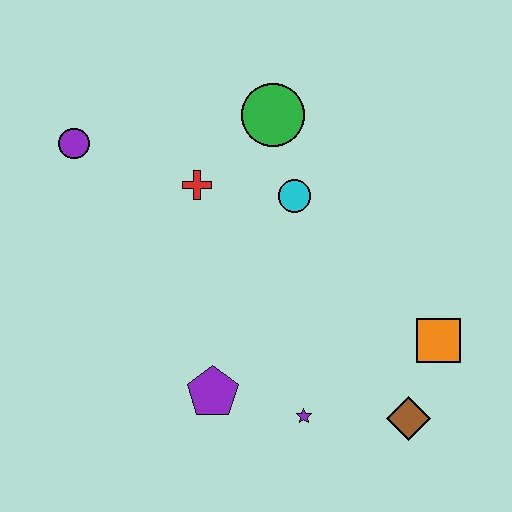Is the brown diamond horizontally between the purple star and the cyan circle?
No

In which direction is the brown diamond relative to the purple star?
The brown diamond is to the right of the purple star.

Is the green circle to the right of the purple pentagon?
Yes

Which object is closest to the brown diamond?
The orange square is closest to the brown diamond.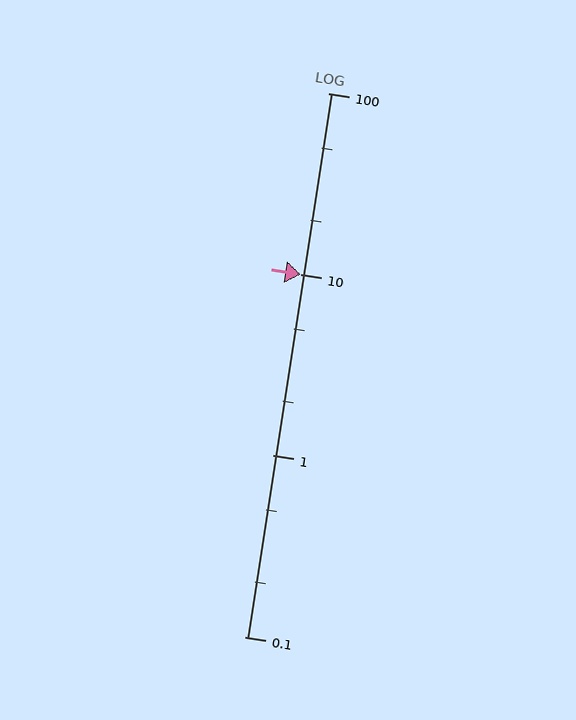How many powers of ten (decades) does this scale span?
The scale spans 3 decades, from 0.1 to 100.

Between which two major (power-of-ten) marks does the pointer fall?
The pointer is between 10 and 100.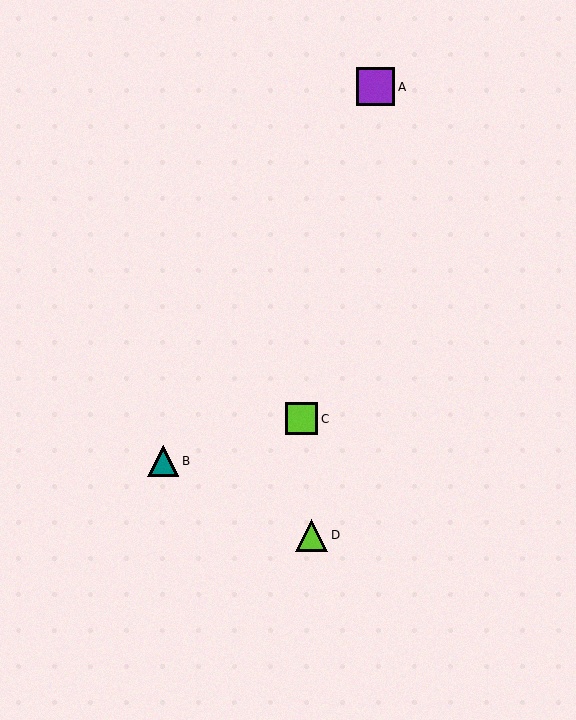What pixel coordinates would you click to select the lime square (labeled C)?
Click at (302, 419) to select the lime square C.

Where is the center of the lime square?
The center of the lime square is at (302, 419).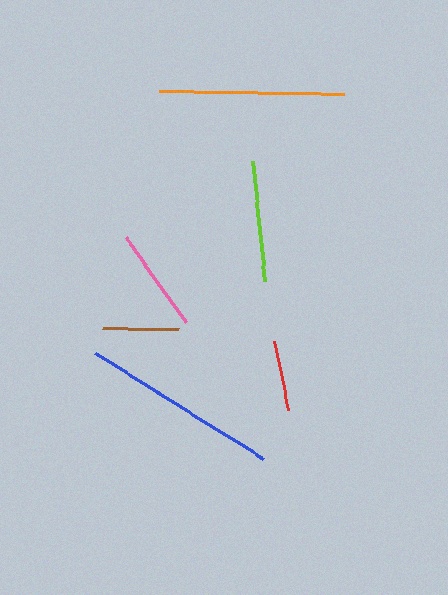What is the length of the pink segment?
The pink segment is approximately 104 pixels long.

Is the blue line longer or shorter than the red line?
The blue line is longer than the red line.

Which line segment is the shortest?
The red line is the shortest at approximately 71 pixels.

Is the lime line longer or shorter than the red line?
The lime line is longer than the red line.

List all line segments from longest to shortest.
From longest to shortest: blue, orange, lime, pink, brown, red.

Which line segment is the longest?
The blue line is the longest at approximately 200 pixels.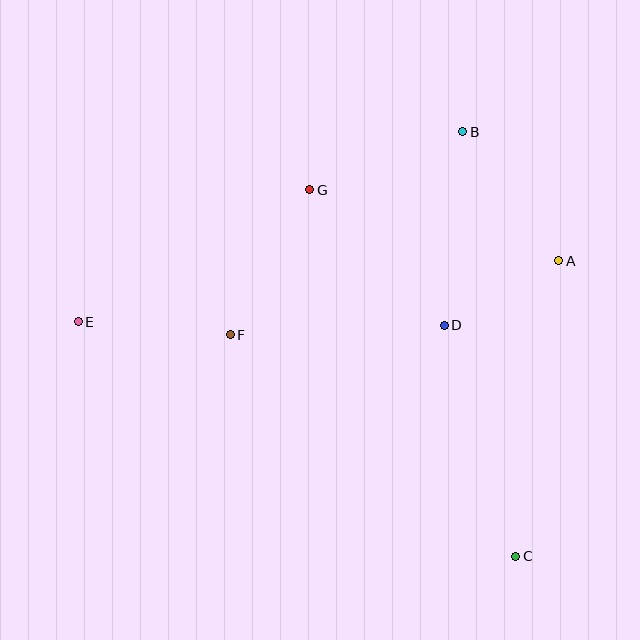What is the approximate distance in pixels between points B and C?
The distance between B and C is approximately 428 pixels.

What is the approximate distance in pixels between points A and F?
The distance between A and F is approximately 337 pixels.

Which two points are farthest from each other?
Points C and E are farthest from each other.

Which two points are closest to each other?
Points A and D are closest to each other.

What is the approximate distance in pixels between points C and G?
The distance between C and G is approximately 420 pixels.